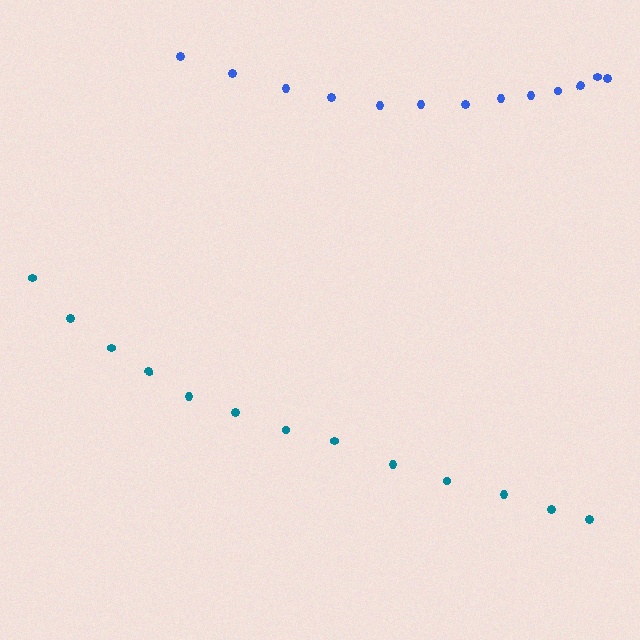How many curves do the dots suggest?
There are 2 distinct paths.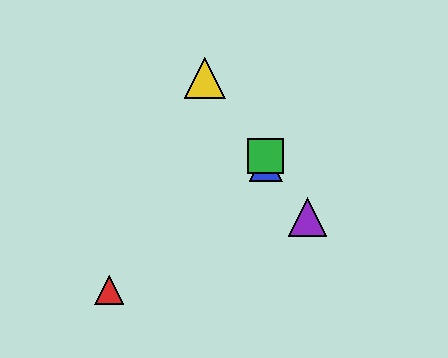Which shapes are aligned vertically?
The blue triangle, the green square are aligned vertically.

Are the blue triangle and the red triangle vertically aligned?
No, the blue triangle is at x≈266 and the red triangle is at x≈109.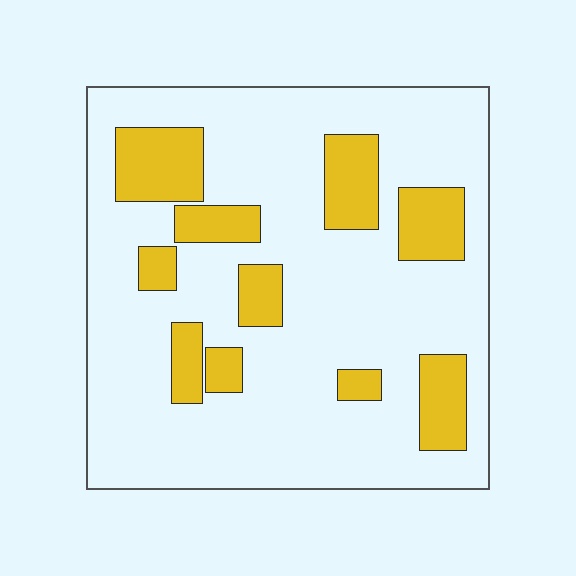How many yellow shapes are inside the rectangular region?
10.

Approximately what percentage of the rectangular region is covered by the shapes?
Approximately 20%.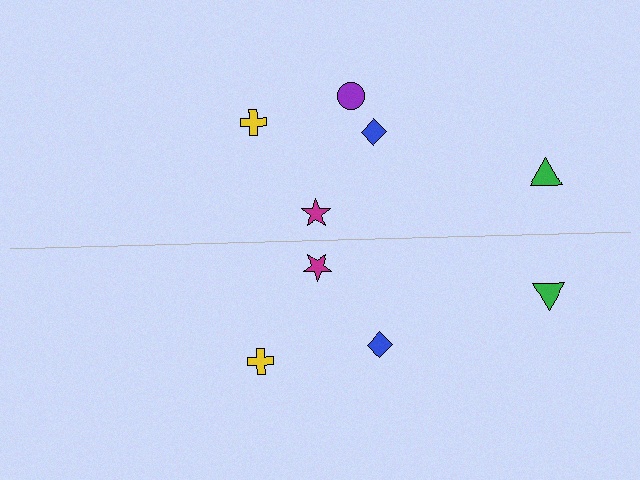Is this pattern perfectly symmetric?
No, the pattern is not perfectly symmetric. A purple circle is missing from the bottom side.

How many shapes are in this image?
There are 9 shapes in this image.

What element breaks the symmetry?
A purple circle is missing from the bottom side.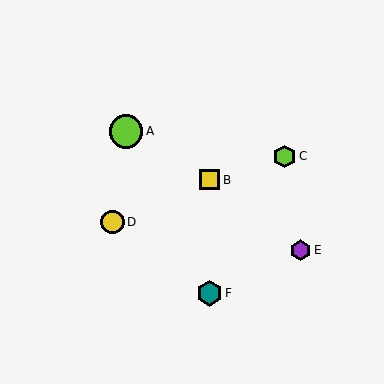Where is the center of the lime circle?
The center of the lime circle is at (126, 131).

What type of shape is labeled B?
Shape B is a yellow square.